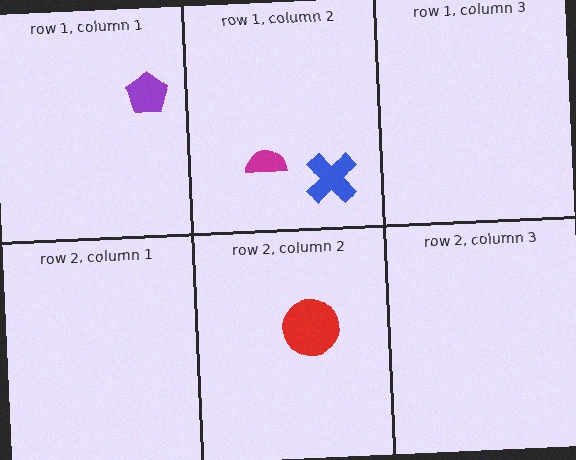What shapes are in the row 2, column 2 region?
The red circle.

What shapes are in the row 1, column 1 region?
The purple pentagon.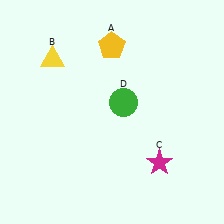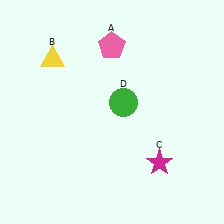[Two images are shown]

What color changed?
The pentagon (A) changed from yellow in Image 1 to pink in Image 2.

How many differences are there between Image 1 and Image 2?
There is 1 difference between the two images.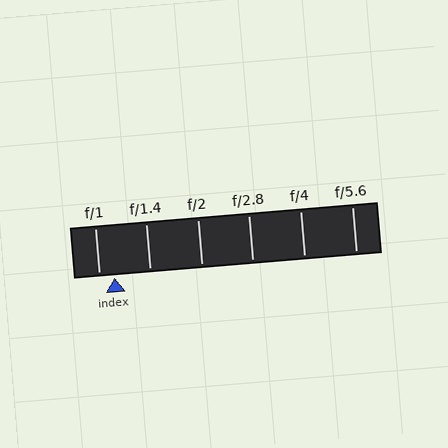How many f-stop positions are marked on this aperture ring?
There are 6 f-stop positions marked.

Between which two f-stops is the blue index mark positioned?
The index mark is between f/1 and f/1.4.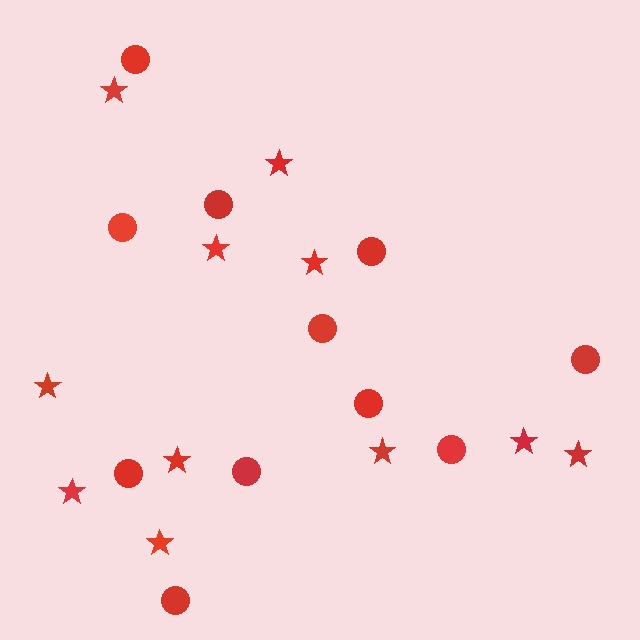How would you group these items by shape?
There are 2 groups: one group of stars (11) and one group of circles (11).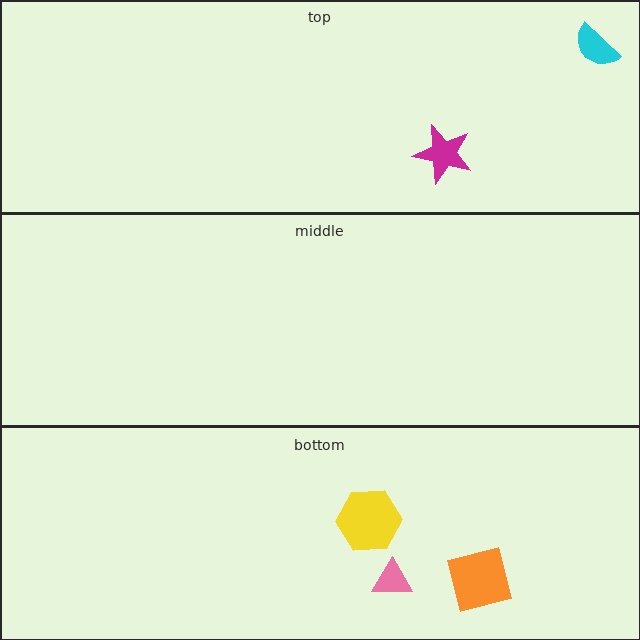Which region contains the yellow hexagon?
The bottom region.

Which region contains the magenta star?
The top region.